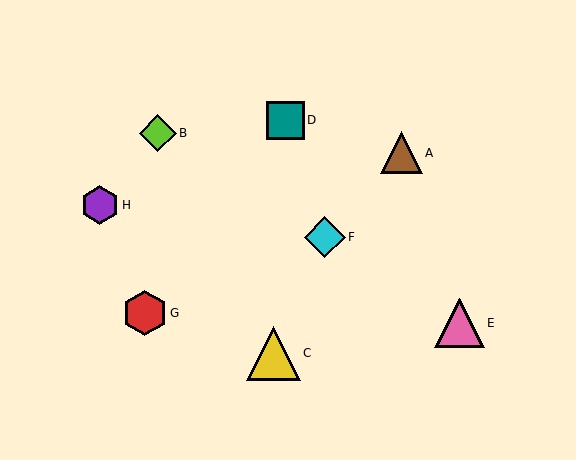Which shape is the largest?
The yellow triangle (labeled C) is the largest.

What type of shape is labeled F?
Shape F is a cyan diamond.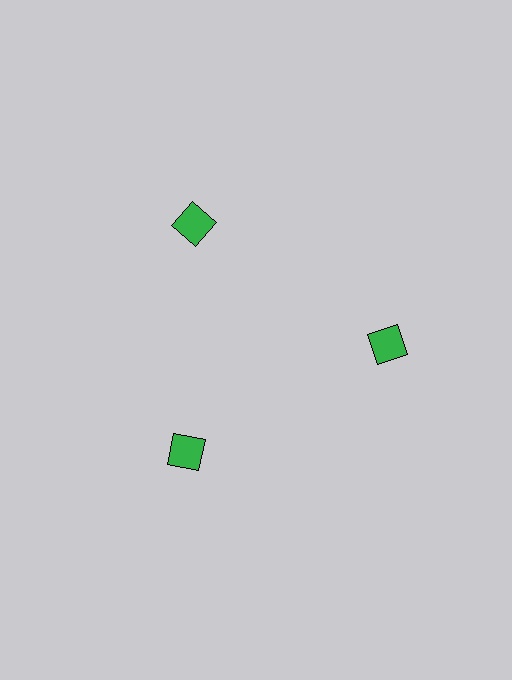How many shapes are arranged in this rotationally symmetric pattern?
There are 3 shapes, arranged in 3 groups of 1.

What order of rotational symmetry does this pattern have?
This pattern has 3-fold rotational symmetry.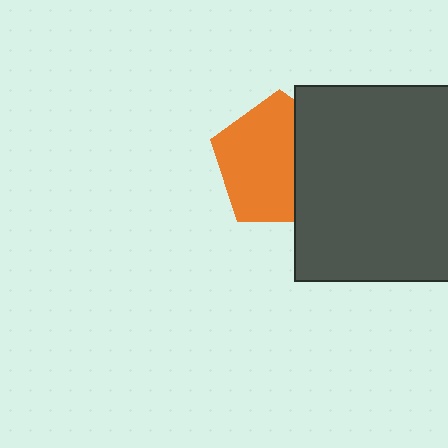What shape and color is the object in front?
The object in front is a dark gray square.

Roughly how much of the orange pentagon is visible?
About half of it is visible (roughly 64%).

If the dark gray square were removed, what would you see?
You would see the complete orange pentagon.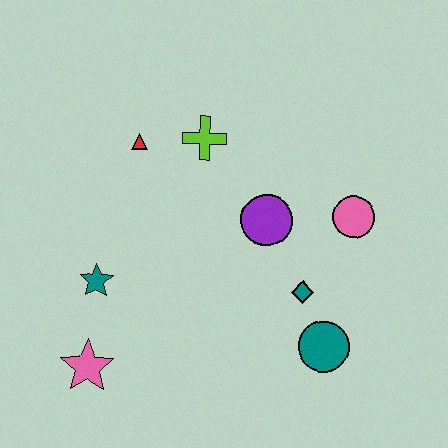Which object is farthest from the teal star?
The pink circle is farthest from the teal star.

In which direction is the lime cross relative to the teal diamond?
The lime cross is above the teal diamond.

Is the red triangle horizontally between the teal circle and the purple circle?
No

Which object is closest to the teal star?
The pink star is closest to the teal star.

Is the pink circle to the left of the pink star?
No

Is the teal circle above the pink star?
Yes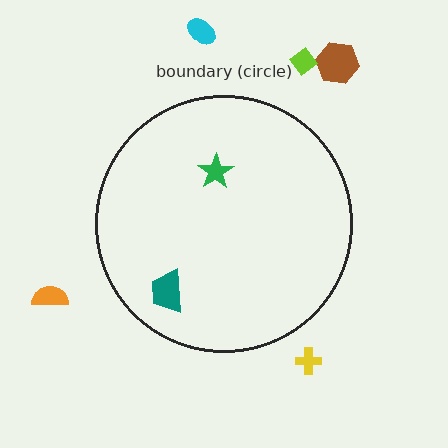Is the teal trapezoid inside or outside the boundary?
Inside.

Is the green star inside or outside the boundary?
Inside.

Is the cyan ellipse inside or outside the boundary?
Outside.